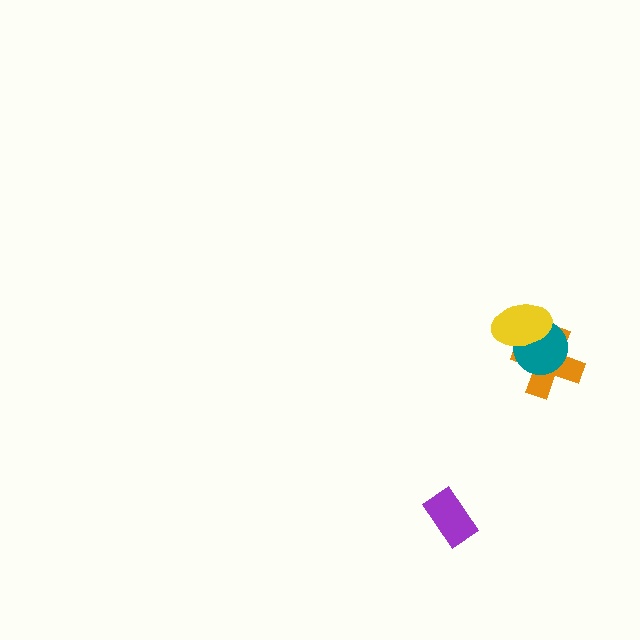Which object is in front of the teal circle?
The yellow ellipse is in front of the teal circle.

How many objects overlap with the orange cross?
2 objects overlap with the orange cross.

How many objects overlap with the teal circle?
2 objects overlap with the teal circle.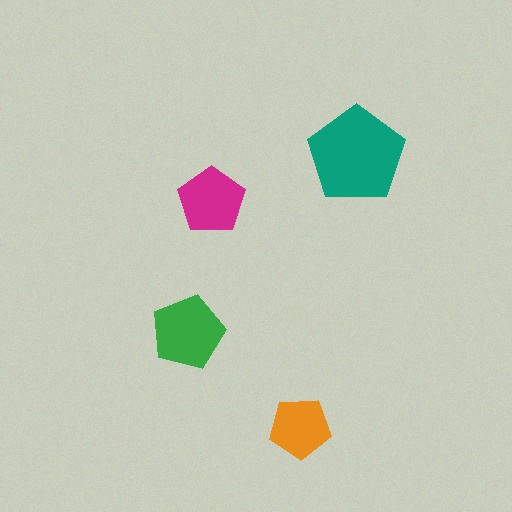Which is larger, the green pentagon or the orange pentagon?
The green one.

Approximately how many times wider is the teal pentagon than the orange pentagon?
About 1.5 times wider.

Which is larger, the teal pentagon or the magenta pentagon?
The teal one.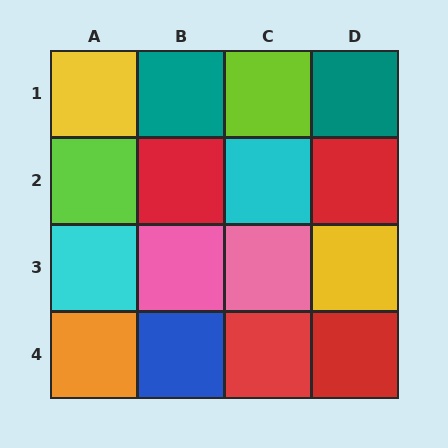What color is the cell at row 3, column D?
Yellow.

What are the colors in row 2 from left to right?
Lime, red, cyan, red.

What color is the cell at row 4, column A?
Orange.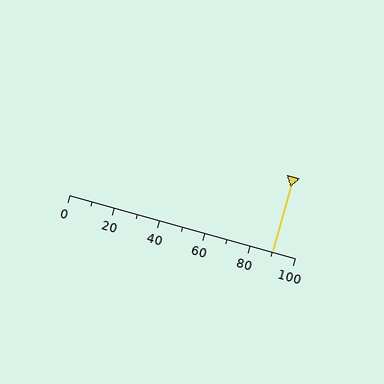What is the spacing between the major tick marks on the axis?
The major ticks are spaced 20 apart.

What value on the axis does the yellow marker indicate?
The marker indicates approximately 90.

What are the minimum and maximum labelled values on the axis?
The axis runs from 0 to 100.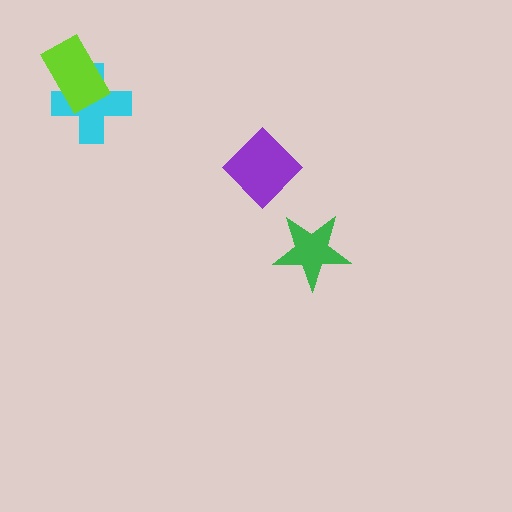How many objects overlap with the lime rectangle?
1 object overlaps with the lime rectangle.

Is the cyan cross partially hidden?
Yes, it is partially covered by another shape.